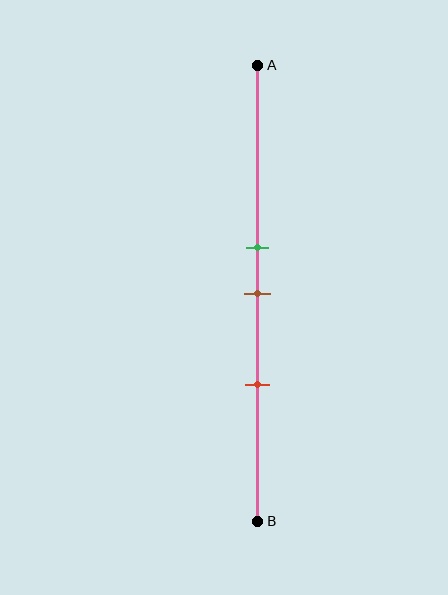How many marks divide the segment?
There are 3 marks dividing the segment.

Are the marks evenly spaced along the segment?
Yes, the marks are approximately evenly spaced.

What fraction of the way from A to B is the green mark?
The green mark is approximately 40% (0.4) of the way from A to B.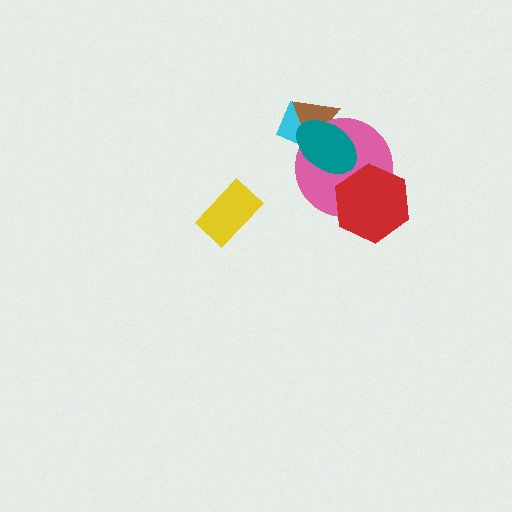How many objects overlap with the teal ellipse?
3 objects overlap with the teal ellipse.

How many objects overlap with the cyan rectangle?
3 objects overlap with the cyan rectangle.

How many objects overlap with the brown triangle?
3 objects overlap with the brown triangle.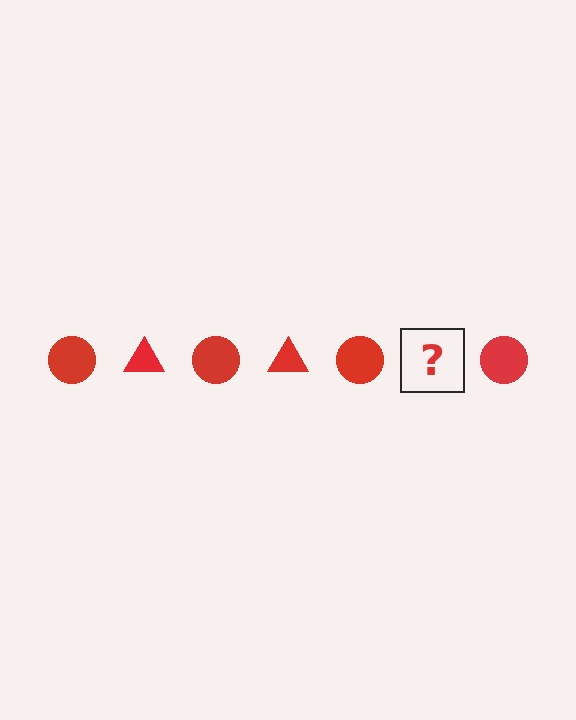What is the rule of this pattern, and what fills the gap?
The rule is that the pattern cycles through circle, triangle shapes in red. The gap should be filled with a red triangle.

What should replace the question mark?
The question mark should be replaced with a red triangle.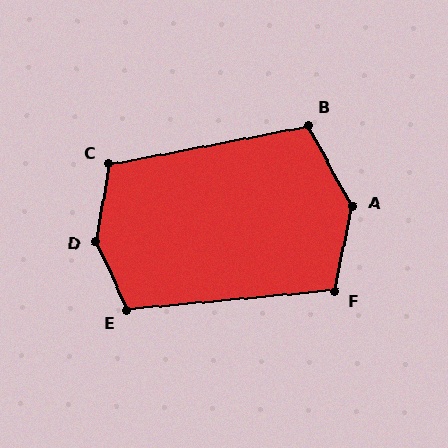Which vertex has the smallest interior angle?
F, at approximately 107 degrees.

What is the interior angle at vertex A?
Approximately 140 degrees (obtuse).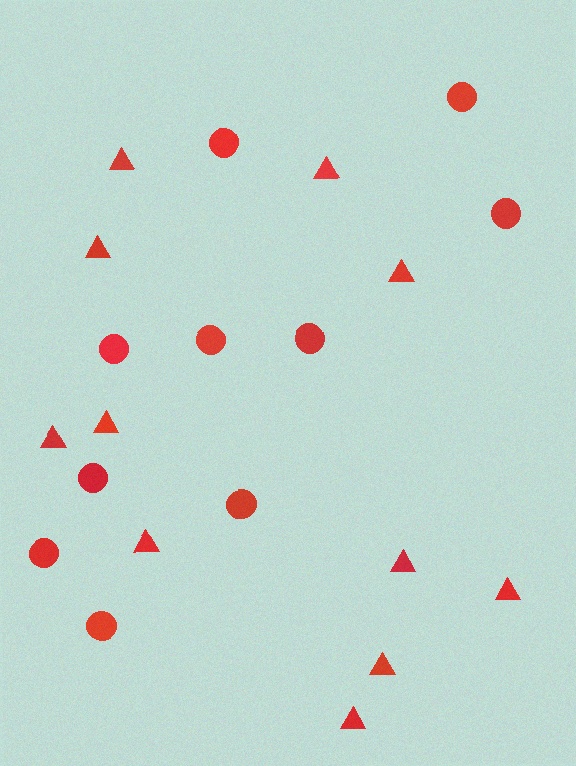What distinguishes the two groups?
There are 2 groups: one group of circles (10) and one group of triangles (11).